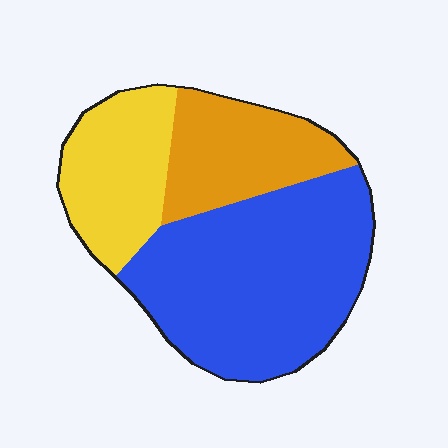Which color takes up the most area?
Blue, at roughly 55%.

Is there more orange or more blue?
Blue.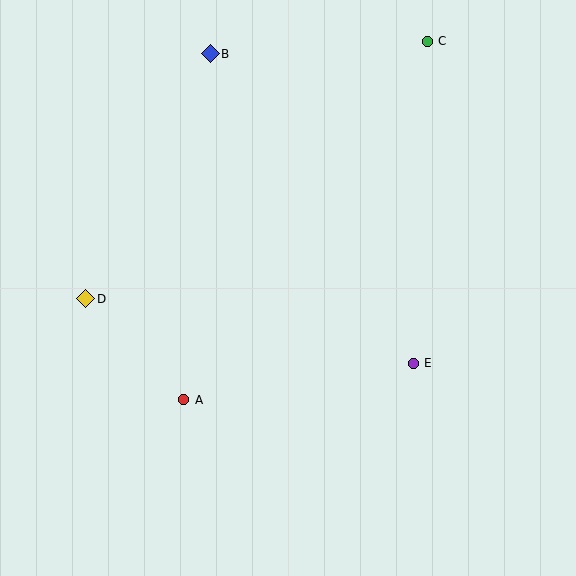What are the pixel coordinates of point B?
Point B is at (210, 54).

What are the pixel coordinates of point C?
Point C is at (427, 41).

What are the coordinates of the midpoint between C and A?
The midpoint between C and A is at (306, 221).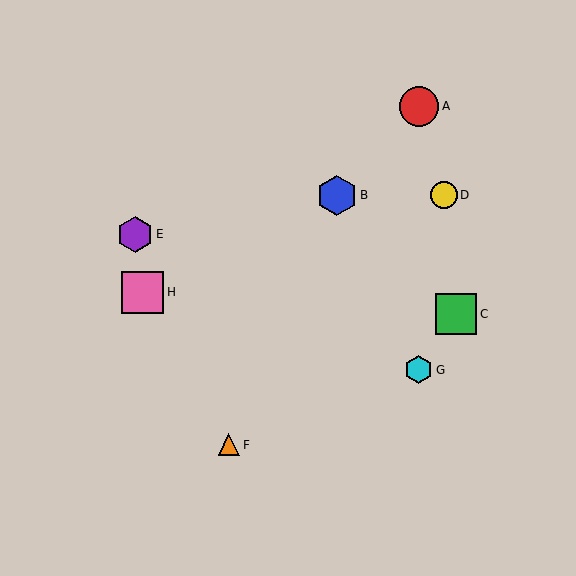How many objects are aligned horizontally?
2 objects (B, D) are aligned horizontally.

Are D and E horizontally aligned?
No, D is at y≈195 and E is at y≈234.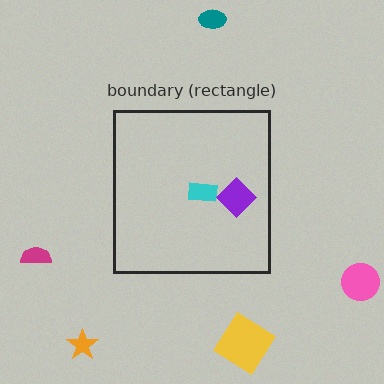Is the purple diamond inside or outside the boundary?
Inside.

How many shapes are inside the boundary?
2 inside, 5 outside.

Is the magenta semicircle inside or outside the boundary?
Outside.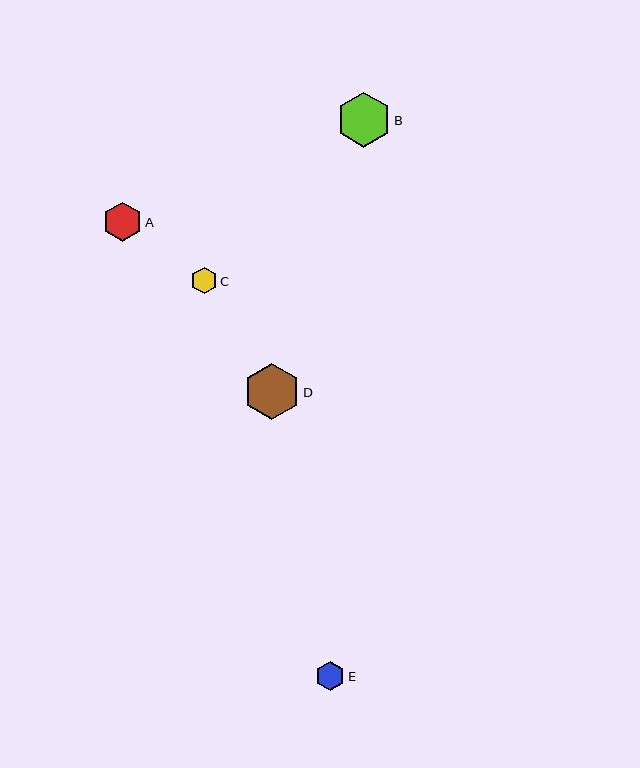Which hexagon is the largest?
Hexagon D is the largest with a size of approximately 56 pixels.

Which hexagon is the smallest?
Hexagon C is the smallest with a size of approximately 27 pixels.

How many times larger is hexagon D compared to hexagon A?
Hexagon D is approximately 1.4 times the size of hexagon A.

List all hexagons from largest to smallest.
From largest to smallest: D, B, A, E, C.